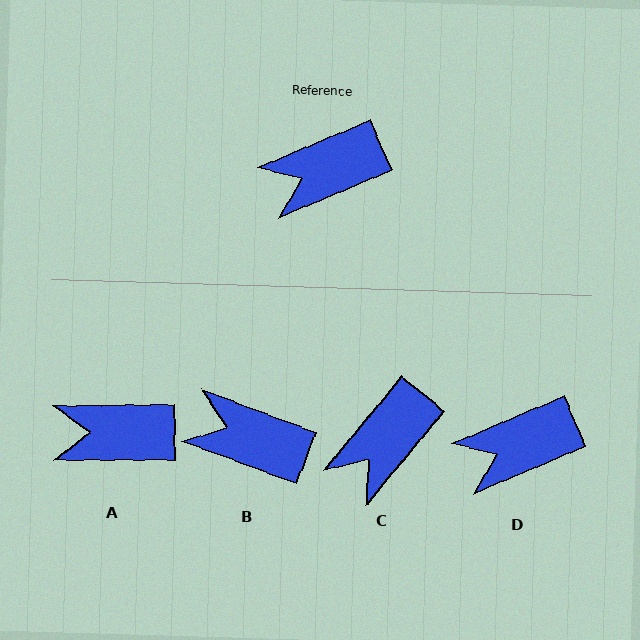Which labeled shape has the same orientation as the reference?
D.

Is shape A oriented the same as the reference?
No, it is off by about 22 degrees.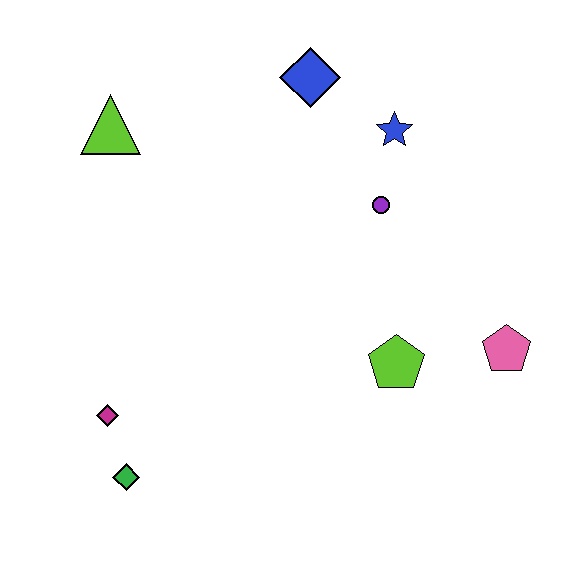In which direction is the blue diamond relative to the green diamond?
The blue diamond is above the green diamond.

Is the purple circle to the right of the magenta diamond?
Yes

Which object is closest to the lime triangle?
The blue diamond is closest to the lime triangle.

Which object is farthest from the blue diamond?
The green diamond is farthest from the blue diamond.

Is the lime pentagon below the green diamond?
No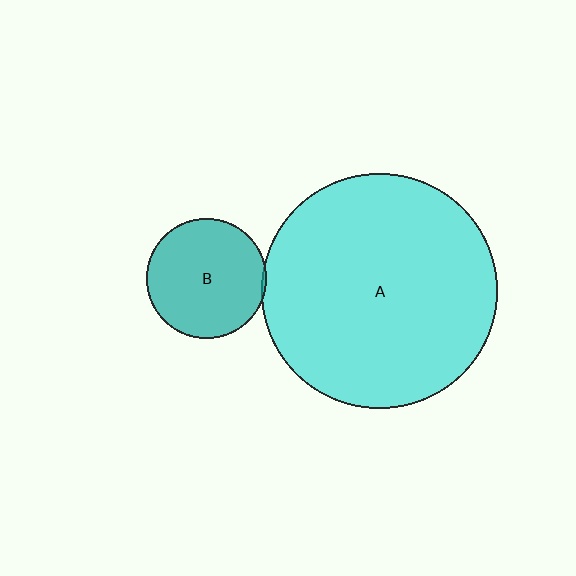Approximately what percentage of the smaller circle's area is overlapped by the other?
Approximately 5%.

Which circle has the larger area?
Circle A (cyan).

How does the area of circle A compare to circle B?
Approximately 3.9 times.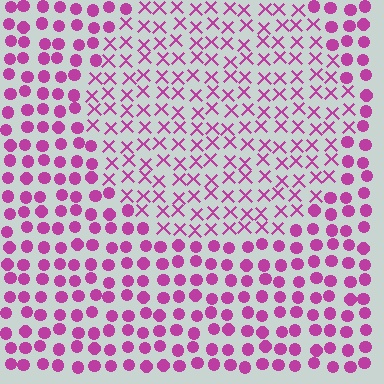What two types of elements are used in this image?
The image uses X marks inside the circle region and circles outside it.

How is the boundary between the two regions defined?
The boundary is defined by a change in element shape: X marks inside vs. circles outside. All elements share the same color and spacing.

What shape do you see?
I see a circle.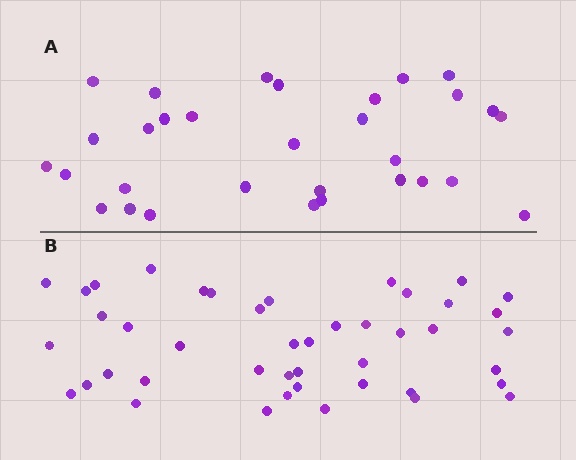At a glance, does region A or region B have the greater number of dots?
Region B (the bottom region) has more dots.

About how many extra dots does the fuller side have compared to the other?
Region B has approximately 15 more dots than region A.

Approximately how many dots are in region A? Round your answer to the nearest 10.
About 30 dots. (The exact count is 31, which rounds to 30.)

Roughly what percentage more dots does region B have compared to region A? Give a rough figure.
About 40% more.